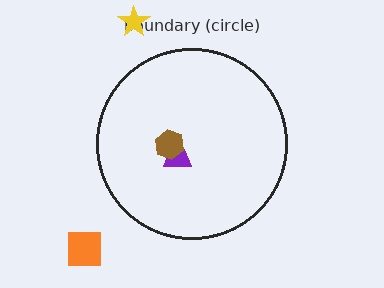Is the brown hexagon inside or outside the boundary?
Inside.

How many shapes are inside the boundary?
2 inside, 2 outside.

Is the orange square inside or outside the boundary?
Outside.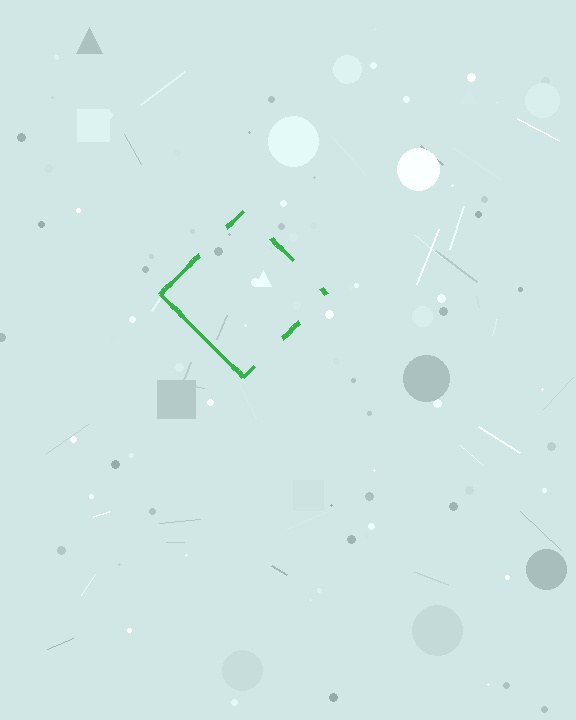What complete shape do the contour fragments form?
The contour fragments form a diamond.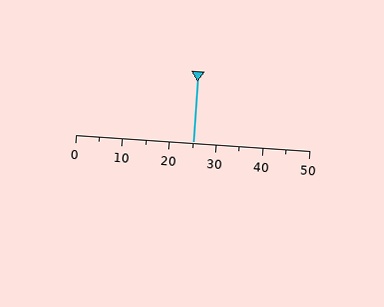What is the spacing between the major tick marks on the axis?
The major ticks are spaced 10 apart.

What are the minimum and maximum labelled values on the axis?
The axis runs from 0 to 50.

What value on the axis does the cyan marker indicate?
The marker indicates approximately 25.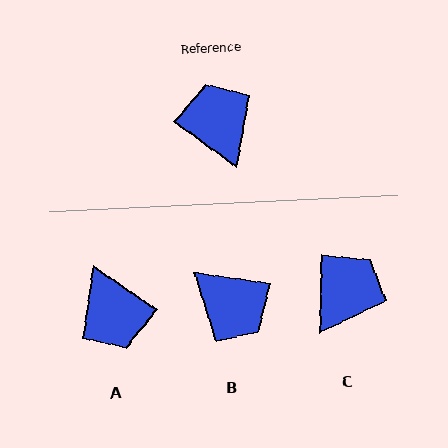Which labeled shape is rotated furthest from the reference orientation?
A, about 179 degrees away.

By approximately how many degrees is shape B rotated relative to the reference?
Approximately 153 degrees clockwise.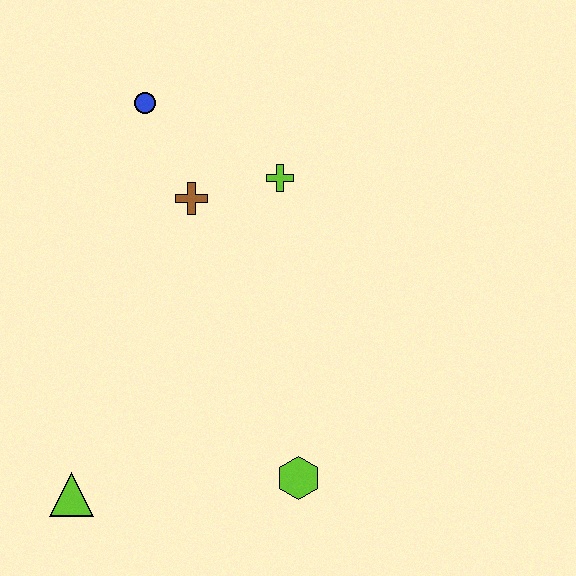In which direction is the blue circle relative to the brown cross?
The blue circle is above the brown cross.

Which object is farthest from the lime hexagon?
The blue circle is farthest from the lime hexagon.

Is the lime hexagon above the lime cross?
No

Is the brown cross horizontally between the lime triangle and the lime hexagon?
Yes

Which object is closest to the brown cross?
The lime cross is closest to the brown cross.